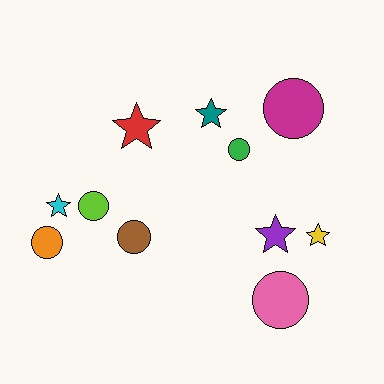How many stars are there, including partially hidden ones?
There are 5 stars.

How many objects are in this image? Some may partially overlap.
There are 11 objects.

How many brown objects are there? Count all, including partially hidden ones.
There is 1 brown object.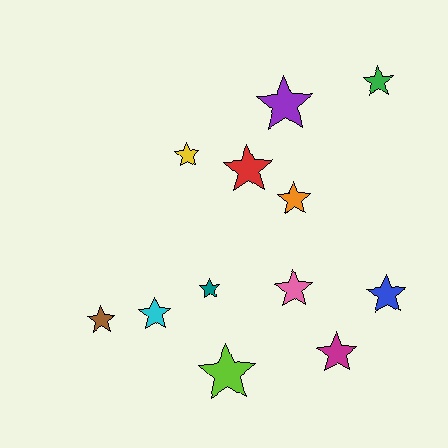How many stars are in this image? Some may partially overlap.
There are 12 stars.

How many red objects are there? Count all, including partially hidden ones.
There is 1 red object.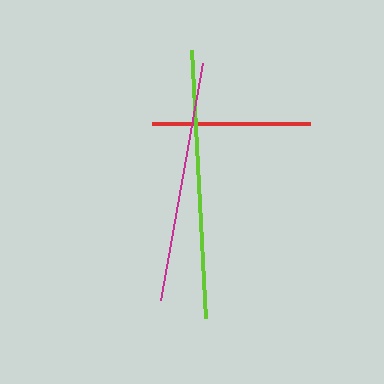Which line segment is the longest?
The lime line is the longest at approximately 269 pixels.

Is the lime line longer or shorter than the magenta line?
The lime line is longer than the magenta line.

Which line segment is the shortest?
The red line is the shortest at approximately 157 pixels.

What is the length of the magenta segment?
The magenta segment is approximately 241 pixels long.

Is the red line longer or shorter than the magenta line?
The magenta line is longer than the red line.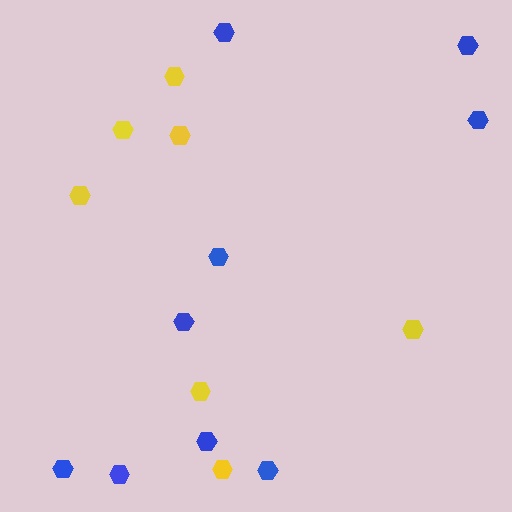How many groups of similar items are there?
There are 2 groups: one group of yellow hexagons (7) and one group of blue hexagons (9).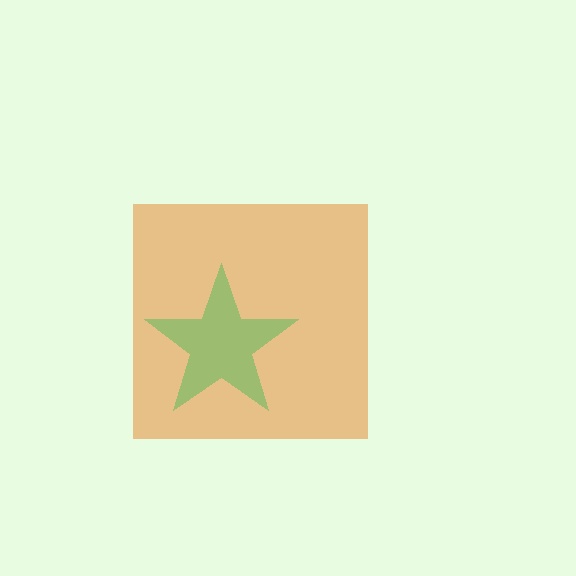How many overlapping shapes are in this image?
There are 2 overlapping shapes in the image.